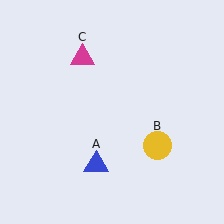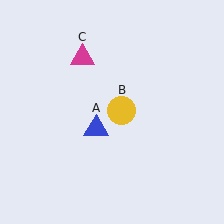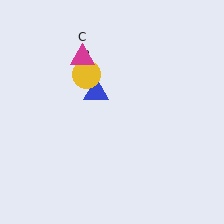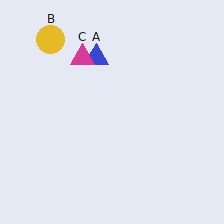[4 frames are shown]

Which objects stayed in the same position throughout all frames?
Magenta triangle (object C) remained stationary.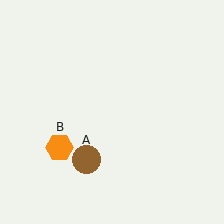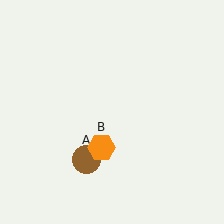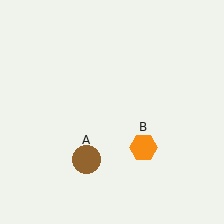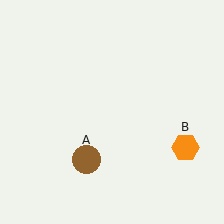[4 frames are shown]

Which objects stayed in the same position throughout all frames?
Brown circle (object A) remained stationary.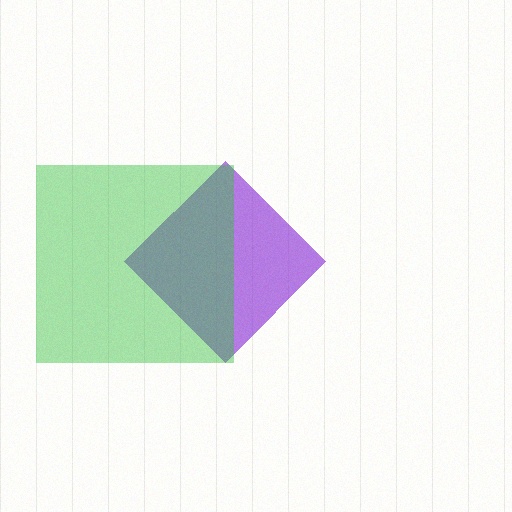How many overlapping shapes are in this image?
There are 2 overlapping shapes in the image.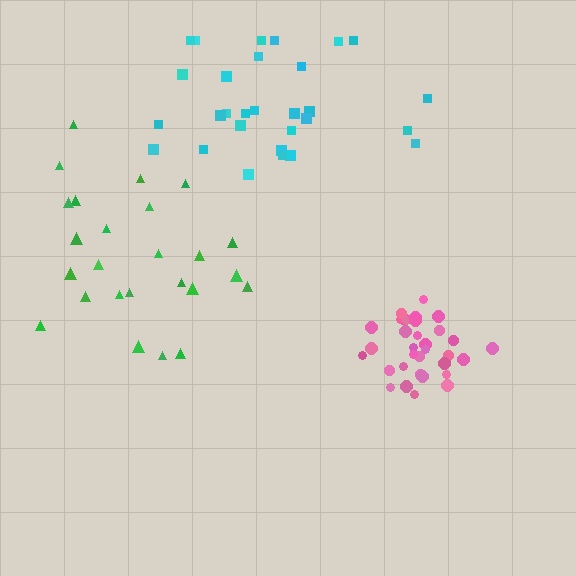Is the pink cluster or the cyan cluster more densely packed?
Pink.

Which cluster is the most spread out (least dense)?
Green.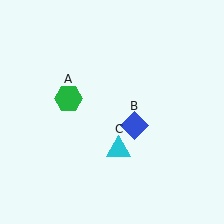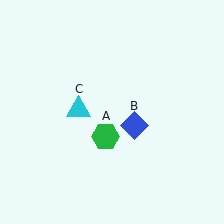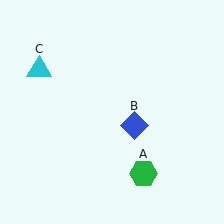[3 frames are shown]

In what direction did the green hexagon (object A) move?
The green hexagon (object A) moved down and to the right.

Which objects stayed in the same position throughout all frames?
Blue diamond (object B) remained stationary.